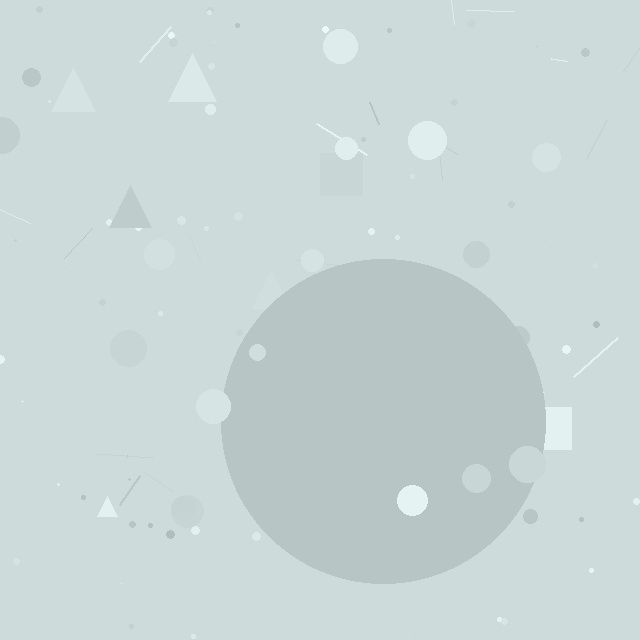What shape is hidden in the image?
A circle is hidden in the image.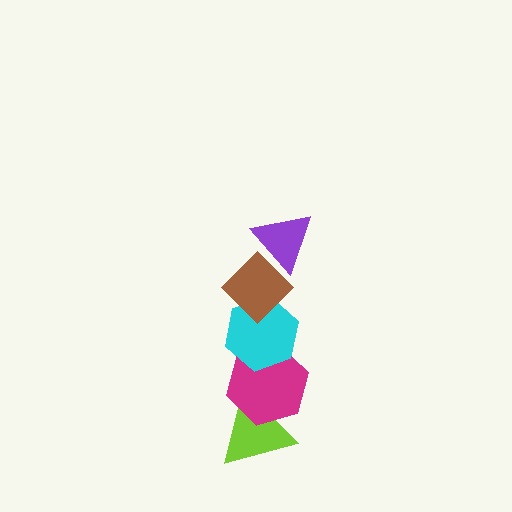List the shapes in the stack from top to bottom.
From top to bottom: the purple triangle, the brown diamond, the cyan hexagon, the magenta hexagon, the lime triangle.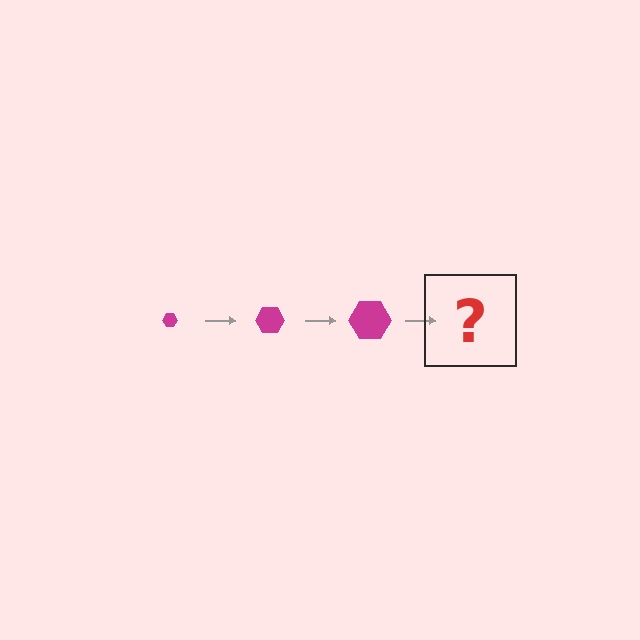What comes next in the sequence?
The next element should be a magenta hexagon, larger than the previous one.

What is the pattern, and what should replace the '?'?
The pattern is that the hexagon gets progressively larger each step. The '?' should be a magenta hexagon, larger than the previous one.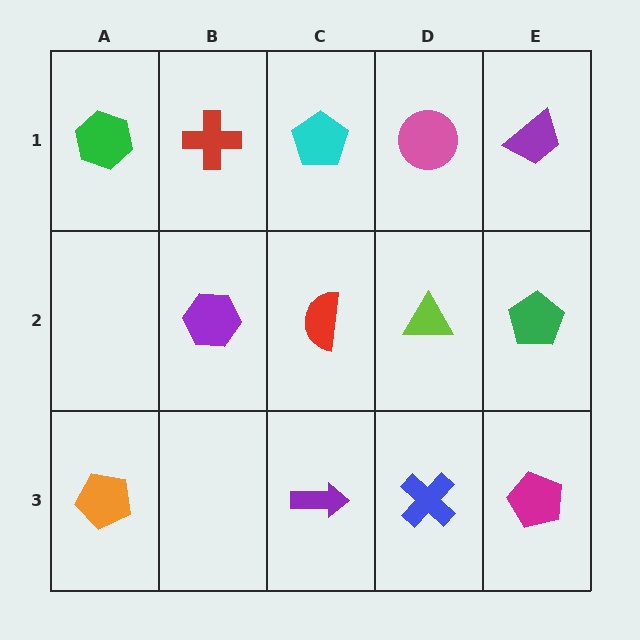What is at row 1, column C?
A cyan pentagon.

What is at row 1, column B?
A red cross.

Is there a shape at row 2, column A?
No, that cell is empty.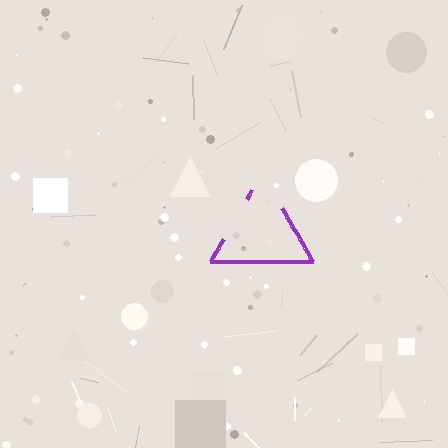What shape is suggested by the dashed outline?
The dashed outline suggests a triangle.